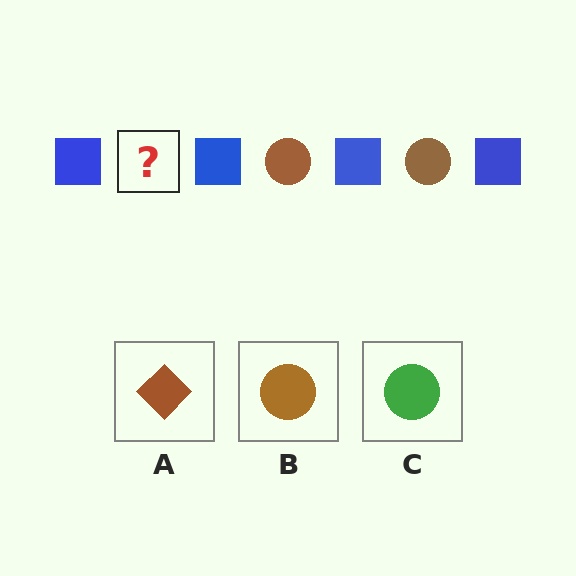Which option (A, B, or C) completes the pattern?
B.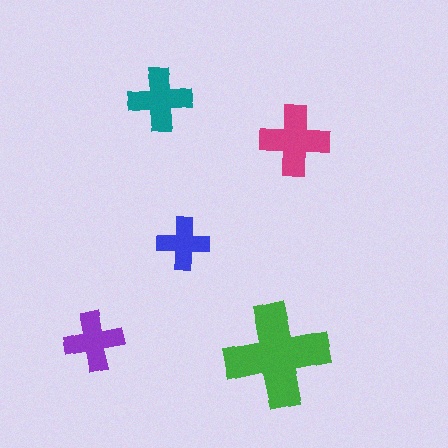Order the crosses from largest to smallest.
the green one, the magenta one, the teal one, the purple one, the blue one.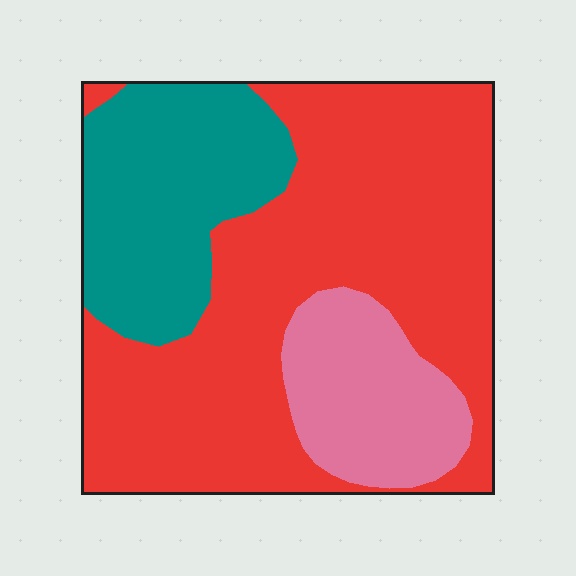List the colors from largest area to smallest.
From largest to smallest: red, teal, pink.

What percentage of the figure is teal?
Teal covers about 25% of the figure.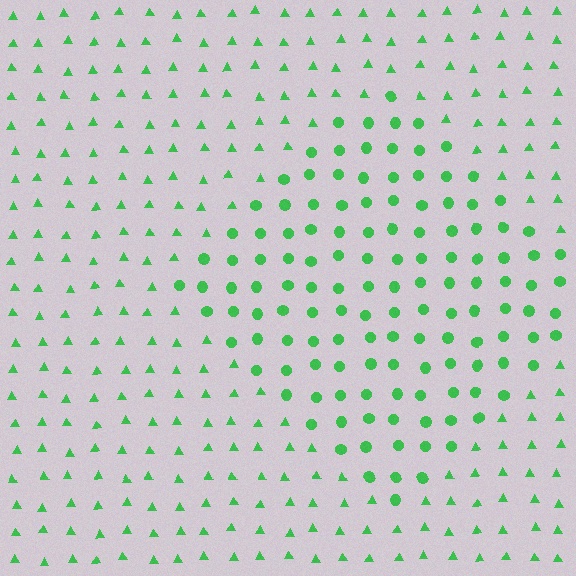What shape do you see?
I see a diamond.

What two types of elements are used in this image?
The image uses circles inside the diamond region and triangles outside it.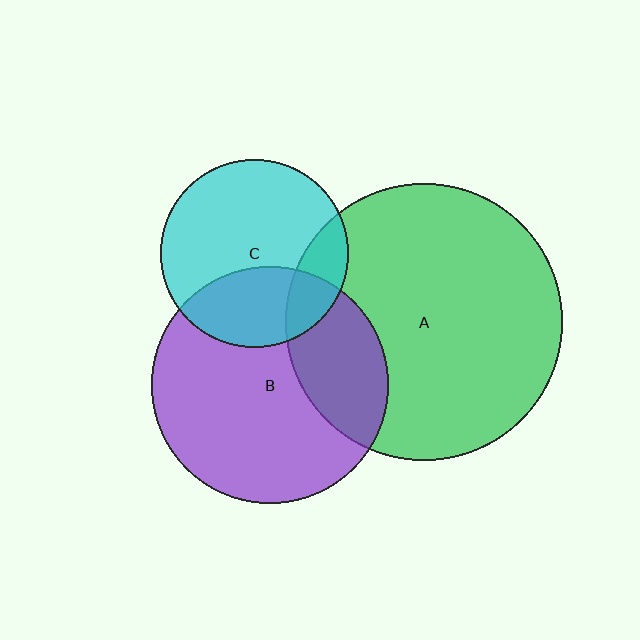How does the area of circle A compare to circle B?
Approximately 1.4 times.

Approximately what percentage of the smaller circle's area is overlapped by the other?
Approximately 30%.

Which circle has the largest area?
Circle A (green).